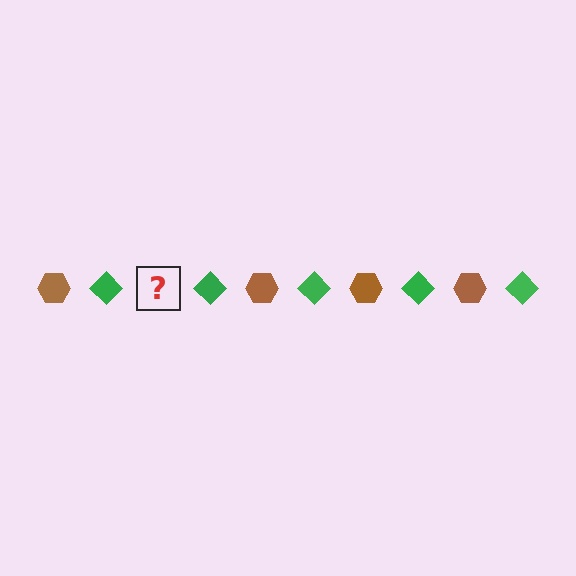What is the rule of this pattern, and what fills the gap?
The rule is that the pattern alternates between brown hexagon and green diamond. The gap should be filled with a brown hexagon.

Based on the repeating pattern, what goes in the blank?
The blank should be a brown hexagon.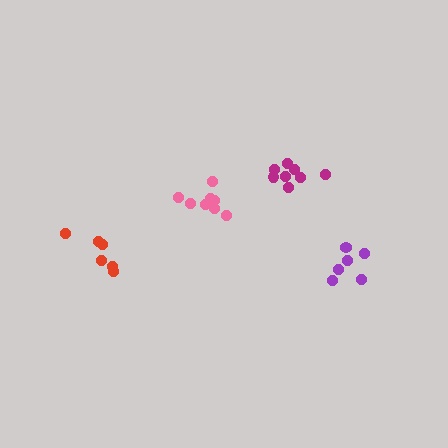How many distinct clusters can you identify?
There are 4 distinct clusters.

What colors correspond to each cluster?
The clusters are colored: pink, magenta, purple, red.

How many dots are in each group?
Group 1: 8 dots, Group 2: 8 dots, Group 3: 6 dots, Group 4: 6 dots (28 total).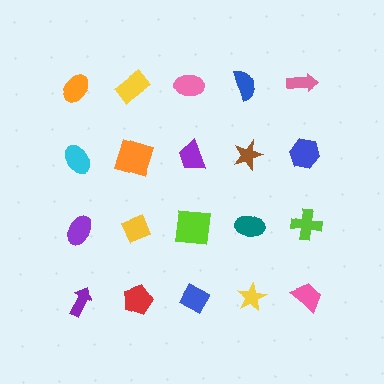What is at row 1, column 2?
A yellow rectangle.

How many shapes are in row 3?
5 shapes.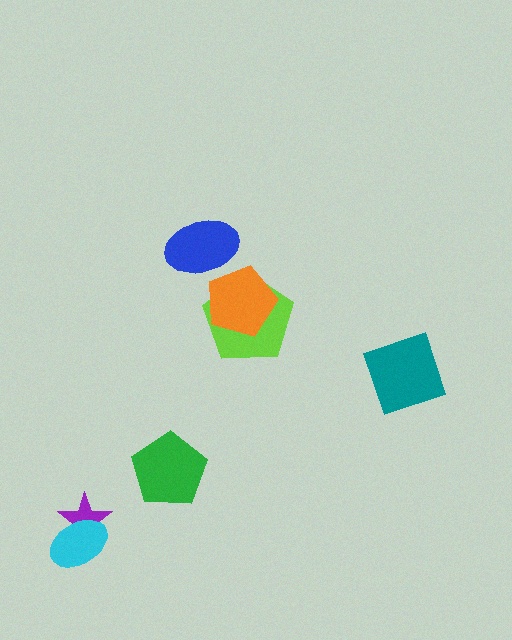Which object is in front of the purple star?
The cyan ellipse is in front of the purple star.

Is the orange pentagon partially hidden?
Yes, it is partially covered by another shape.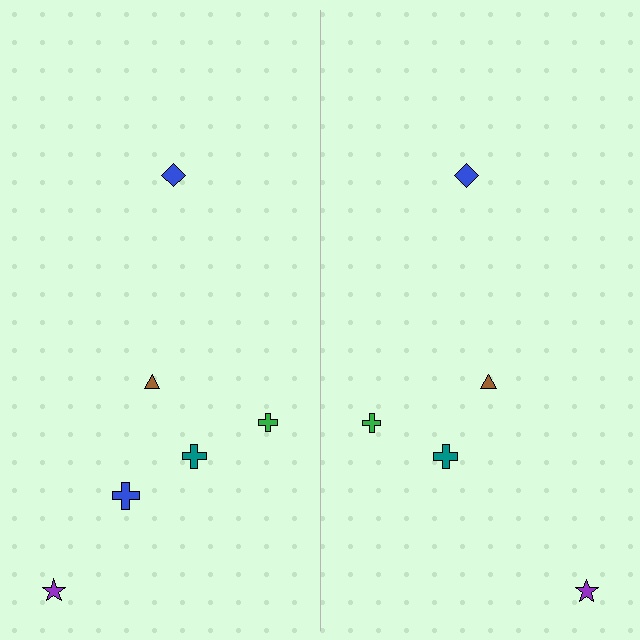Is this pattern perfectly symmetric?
No, the pattern is not perfectly symmetric. A blue cross is missing from the right side.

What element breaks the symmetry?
A blue cross is missing from the right side.